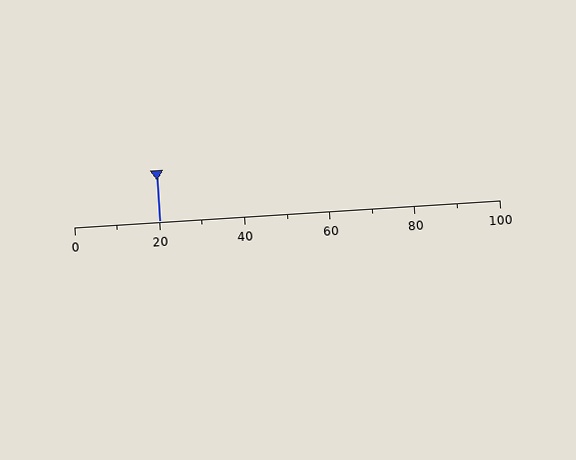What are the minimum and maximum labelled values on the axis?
The axis runs from 0 to 100.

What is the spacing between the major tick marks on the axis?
The major ticks are spaced 20 apart.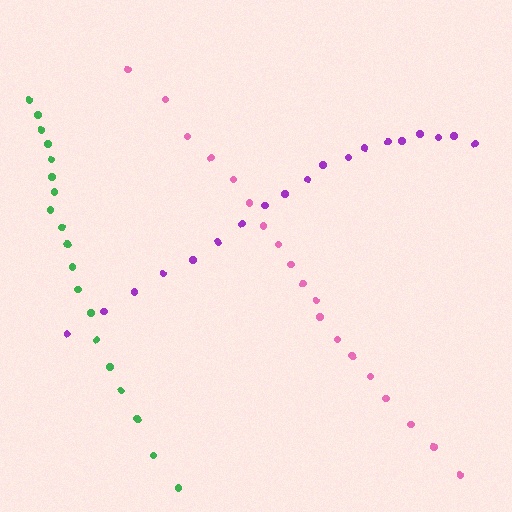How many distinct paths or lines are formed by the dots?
There are 3 distinct paths.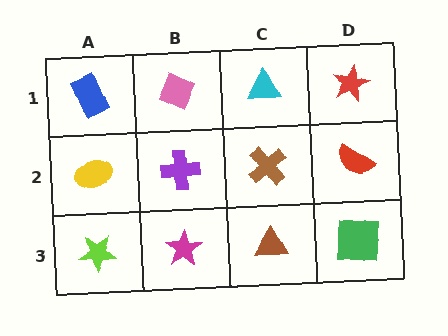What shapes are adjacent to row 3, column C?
A brown cross (row 2, column C), a magenta star (row 3, column B), a green square (row 3, column D).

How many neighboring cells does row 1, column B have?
3.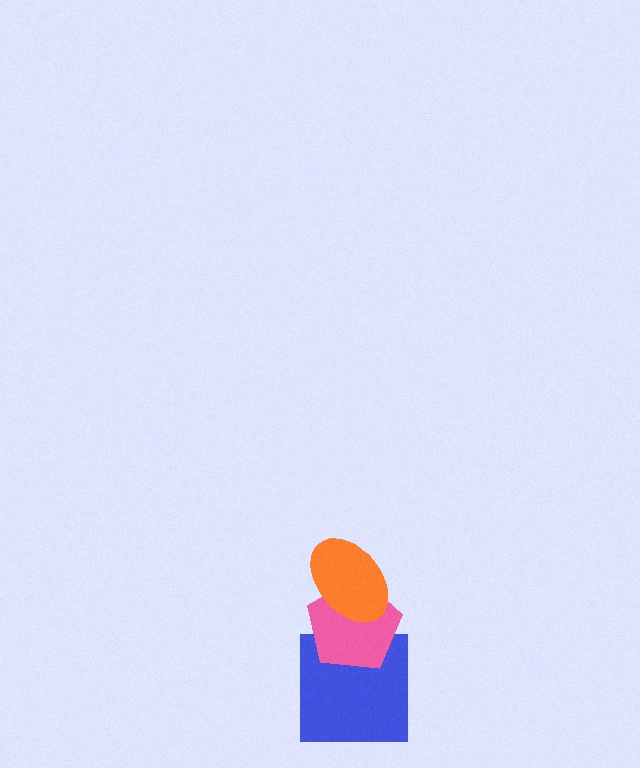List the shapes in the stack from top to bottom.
From top to bottom: the orange ellipse, the pink pentagon, the blue square.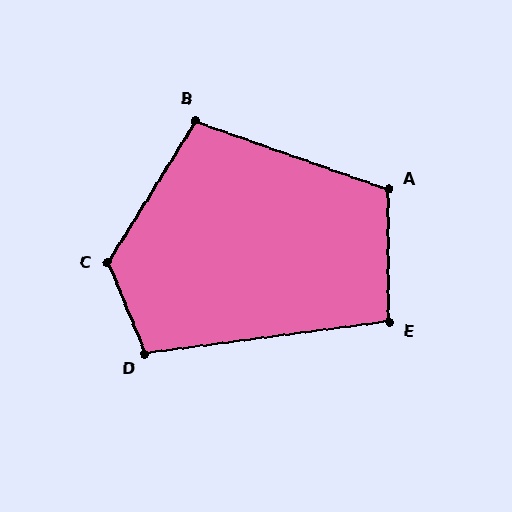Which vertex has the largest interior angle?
C, at approximately 126 degrees.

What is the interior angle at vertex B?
Approximately 102 degrees (obtuse).